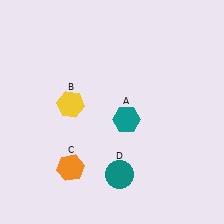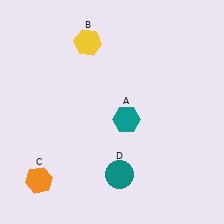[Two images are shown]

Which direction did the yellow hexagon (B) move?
The yellow hexagon (B) moved up.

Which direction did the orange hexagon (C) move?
The orange hexagon (C) moved left.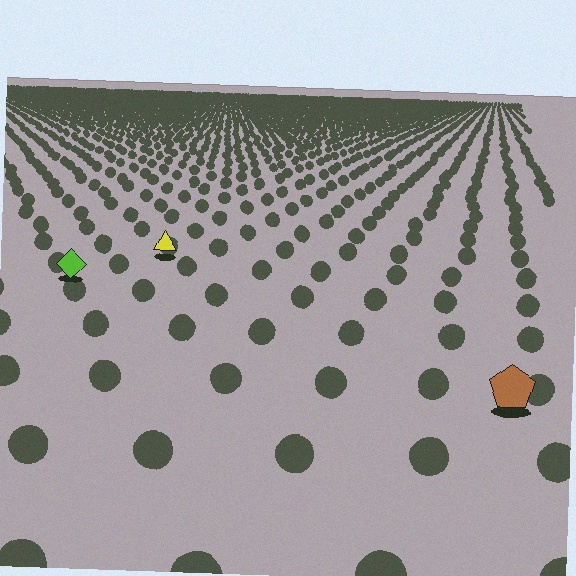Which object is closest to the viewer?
The brown pentagon is closest. The texture marks near it are larger and more spread out.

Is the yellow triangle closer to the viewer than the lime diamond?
No. The lime diamond is closer — you can tell from the texture gradient: the ground texture is coarser near it.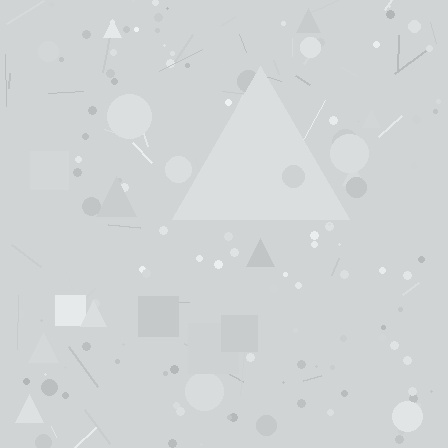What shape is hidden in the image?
A triangle is hidden in the image.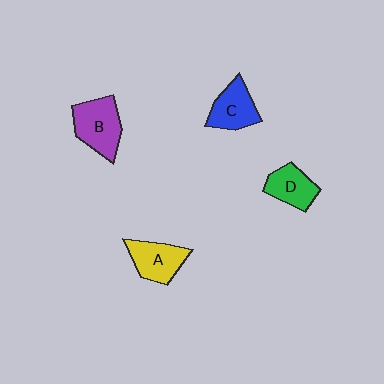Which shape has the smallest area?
Shape D (green).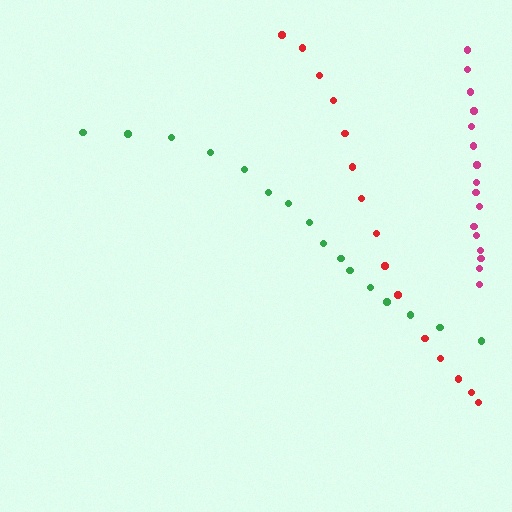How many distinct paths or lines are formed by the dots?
There are 3 distinct paths.